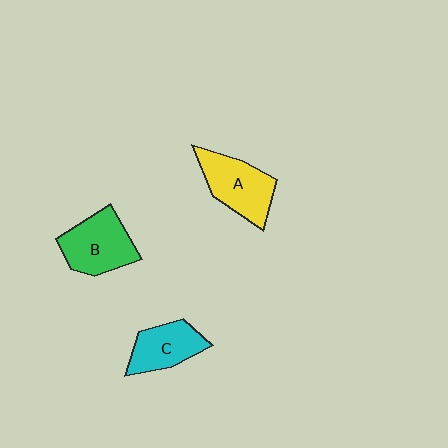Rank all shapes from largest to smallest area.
From largest to smallest: B (green), A (yellow), C (cyan).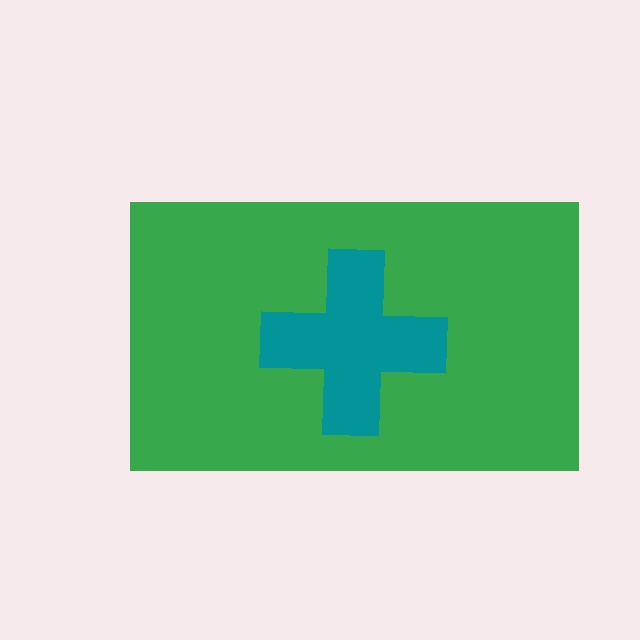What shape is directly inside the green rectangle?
The teal cross.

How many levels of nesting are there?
2.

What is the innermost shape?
The teal cross.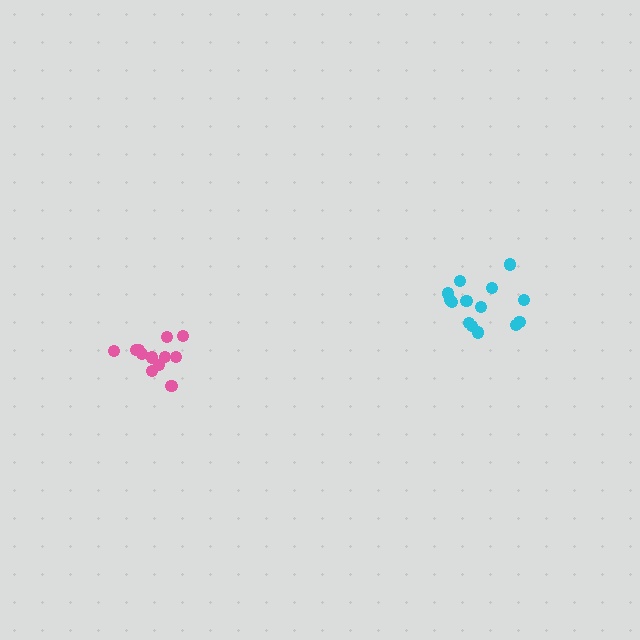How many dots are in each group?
Group 1: 14 dots, Group 2: 12 dots (26 total).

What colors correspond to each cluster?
The clusters are colored: cyan, pink.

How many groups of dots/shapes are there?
There are 2 groups.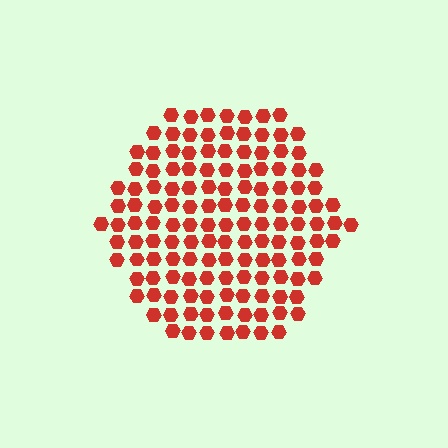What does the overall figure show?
The overall figure shows a hexagon.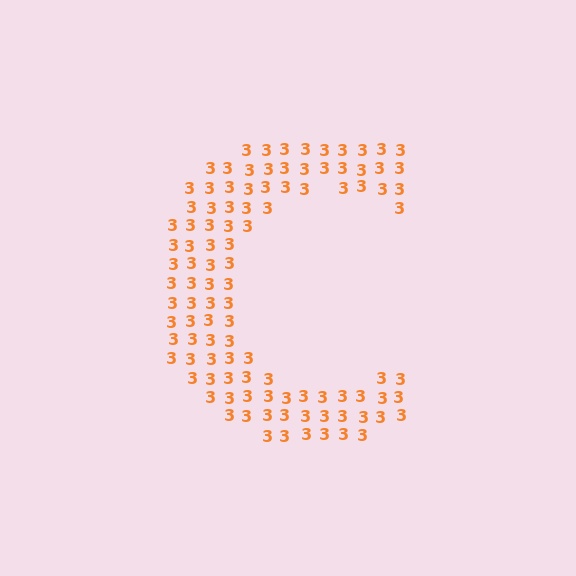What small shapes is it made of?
It is made of small digit 3's.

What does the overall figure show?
The overall figure shows the letter C.